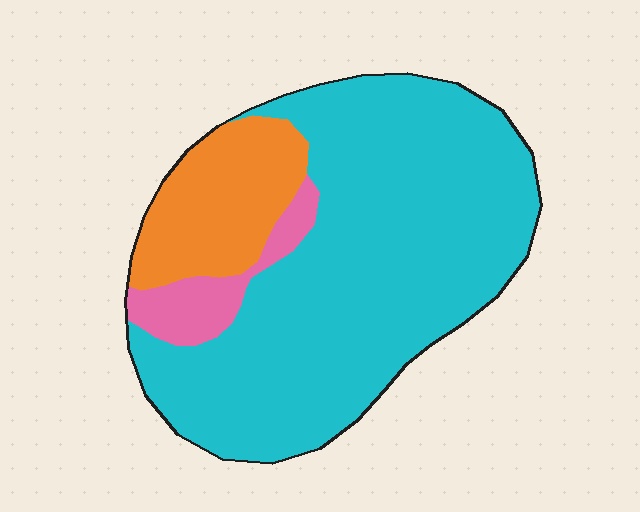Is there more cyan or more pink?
Cyan.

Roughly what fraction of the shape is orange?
Orange takes up about one sixth (1/6) of the shape.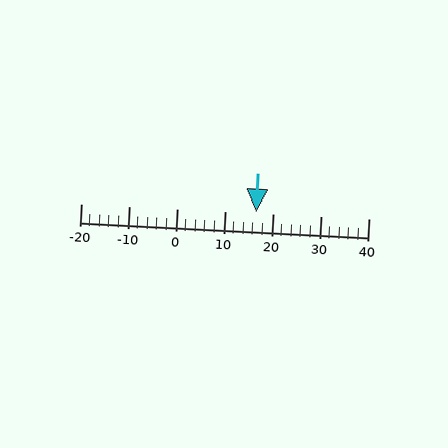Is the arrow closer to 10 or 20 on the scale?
The arrow is closer to 20.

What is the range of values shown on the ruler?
The ruler shows values from -20 to 40.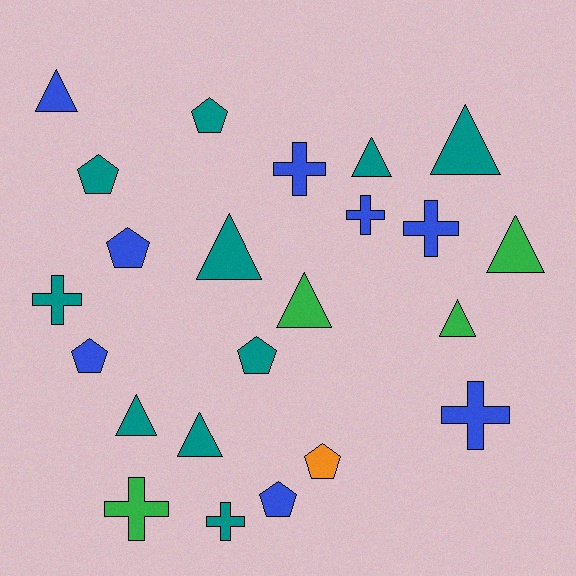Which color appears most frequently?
Teal, with 10 objects.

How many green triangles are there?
There are 3 green triangles.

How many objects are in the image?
There are 23 objects.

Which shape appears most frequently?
Triangle, with 9 objects.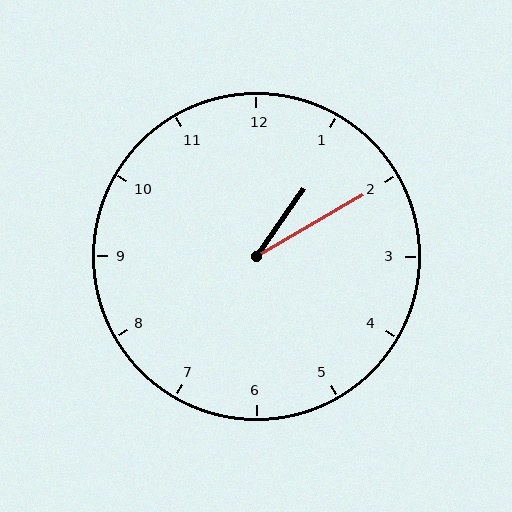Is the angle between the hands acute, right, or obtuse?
It is acute.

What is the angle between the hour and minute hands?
Approximately 25 degrees.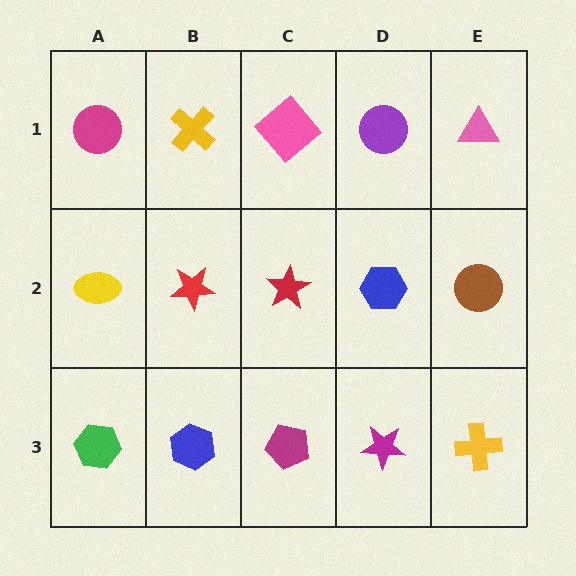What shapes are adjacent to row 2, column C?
A pink diamond (row 1, column C), a magenta pentagon (row 3, column C), a red star (row 2, column B), a blue hexagon (row 2, column D).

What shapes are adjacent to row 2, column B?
A yellow cross (row 1, column B), a blue hexagon (row 3, column B), a yellow ellipse (row 2, column A), a red star (row 2, column C).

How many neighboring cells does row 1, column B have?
3.